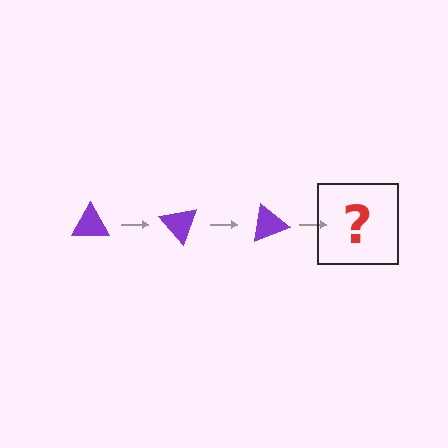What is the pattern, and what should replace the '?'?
The pattern is that the triangle rotates 50 degrees each step. The '?' should be a purple triangle rotated 150 degrees.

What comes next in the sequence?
The next element should be a purple triangle rotated 150 degrees.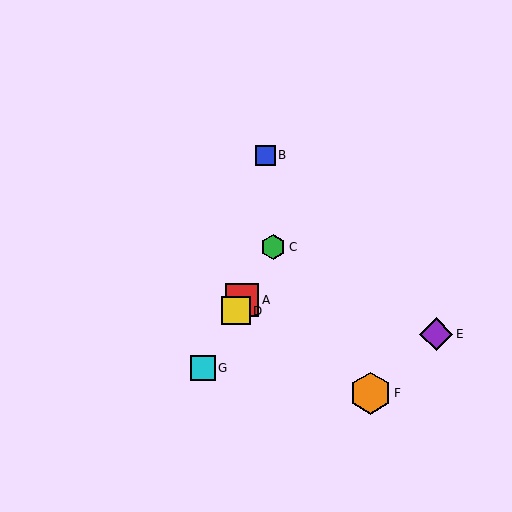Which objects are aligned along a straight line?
Objects A, C, D, G are aligned along a straight line.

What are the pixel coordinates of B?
Object B is at (265, 155).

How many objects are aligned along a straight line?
4 objects (A, C, D, G) are aligned along a straight line.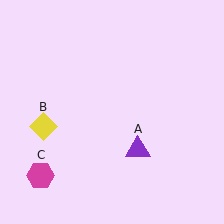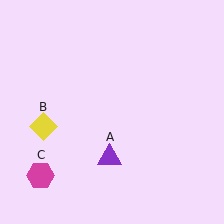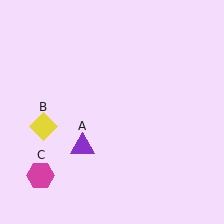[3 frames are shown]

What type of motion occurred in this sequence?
The purple triangle (object A) rotated clockwise around the center of the scene.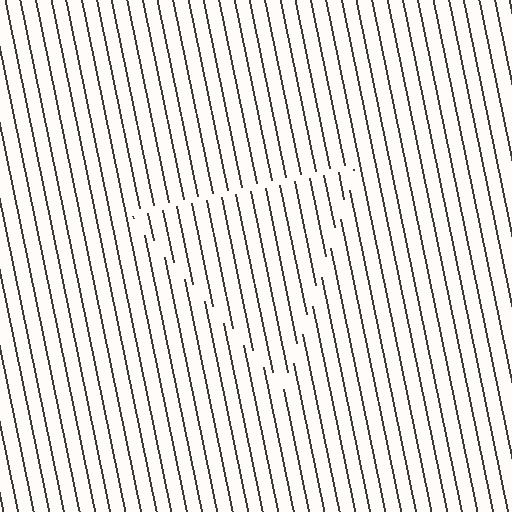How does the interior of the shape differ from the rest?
The interior of the shape contains the same grating, shifted by half a period — the contour is defined by the phase discontinuity where line-ends from the inner and outer gratings abut.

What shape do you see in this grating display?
An illusory triangle. The interior of the shape contains the same grating, shifted by half a period — the contour is defined by the phase discontinuity where line-ends from the inner and outer gratings abut.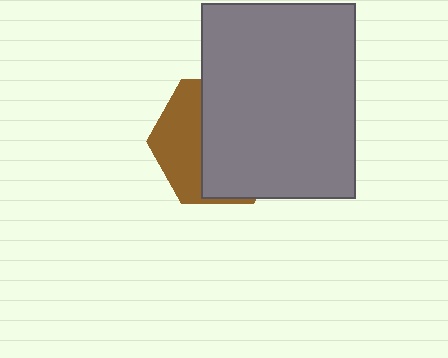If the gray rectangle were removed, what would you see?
You would see the complete brown hexagon.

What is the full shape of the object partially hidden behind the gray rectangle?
The partially hidden object is a brown hexagon.